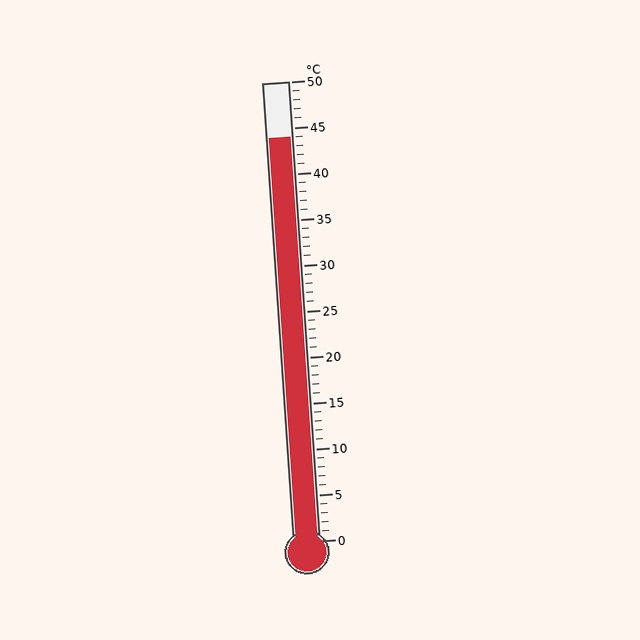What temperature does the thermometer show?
The thermometer shows approximately 44°C.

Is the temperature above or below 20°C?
The temperature is above 20°C.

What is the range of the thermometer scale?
The thermometer scale ranges from 0°C to 50°C.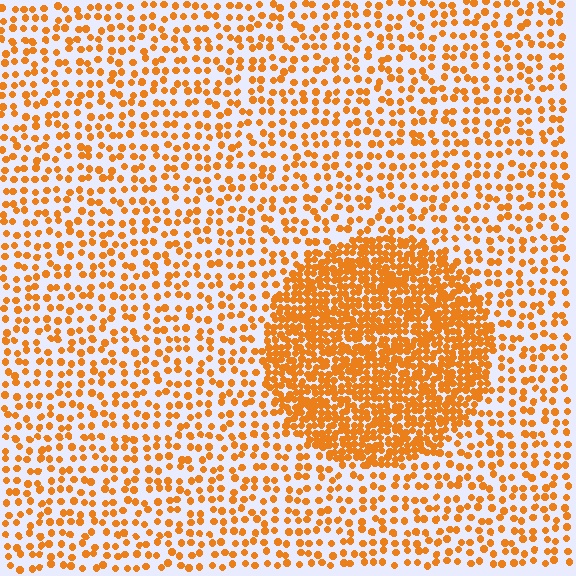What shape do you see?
I see a circle.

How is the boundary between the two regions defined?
The boundary is defined by a change in element density (approximately 2.6x ratio). All elements are the same color, size, and shape.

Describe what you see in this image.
The image contains small orange elements arranged at two different densities. A circle-shaped region is visible where the elements are more densely packed than the surrounding area.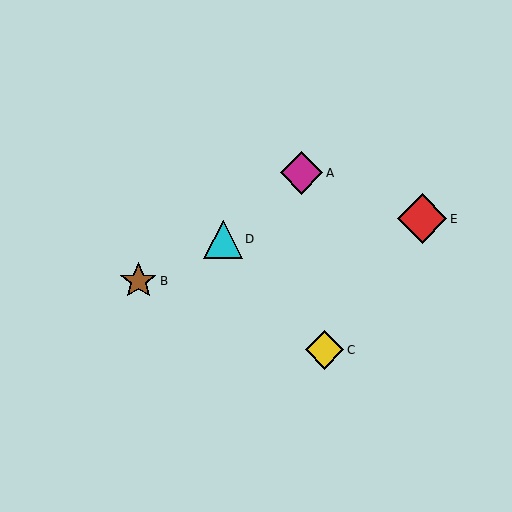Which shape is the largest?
The red diamond (labeled E) is the largest.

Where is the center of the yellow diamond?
The center of the yellow diamond is at (324, 350).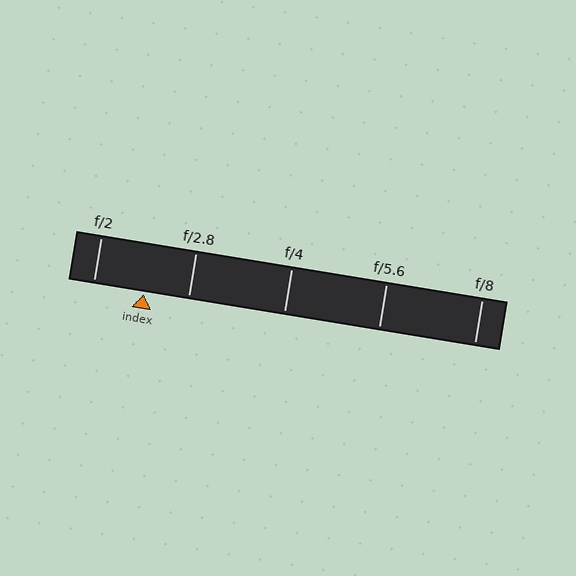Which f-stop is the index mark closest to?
The index mark is closest to f/2.8.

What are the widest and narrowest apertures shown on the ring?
The widest aperture shown is f/2 and the narrowest is f/8.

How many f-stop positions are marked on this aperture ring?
There are 5 f-stop positions marked.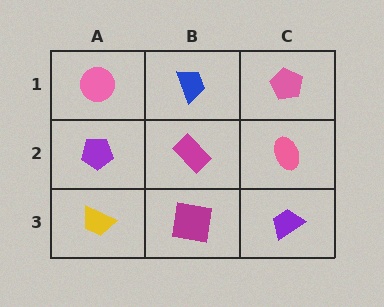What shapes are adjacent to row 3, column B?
A magenta rectangle (row 2, column B), a yellow trapezoid (row 3, column A), a purple trapezoid (row 3, column C).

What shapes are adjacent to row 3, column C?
A pink ellipse (row 2, column C), a magenta square (row 3, column B).